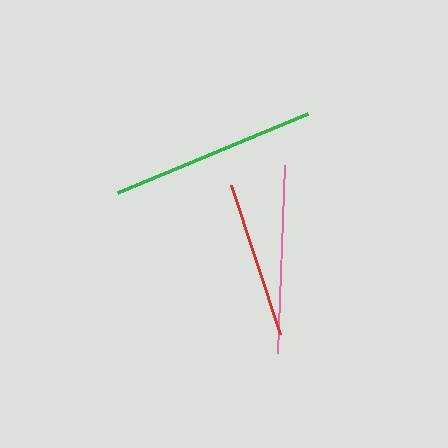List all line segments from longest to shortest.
From longest to shortest: green, pink, red.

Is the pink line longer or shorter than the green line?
The green line is longer than the pink line.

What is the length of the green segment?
The green segment is approximately 206 pixels long.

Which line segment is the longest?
The green line is the longest at approximately 206 pixels.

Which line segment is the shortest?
The red line is the shortest at approximately 157 pixels.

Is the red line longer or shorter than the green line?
The green line is longer than the red line.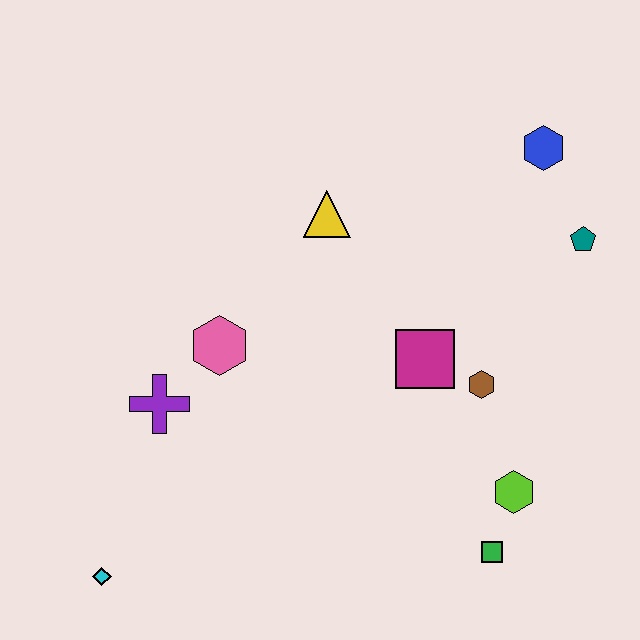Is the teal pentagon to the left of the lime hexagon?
No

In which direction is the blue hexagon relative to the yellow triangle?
The blue hexagon is to the right of the yellow triangle.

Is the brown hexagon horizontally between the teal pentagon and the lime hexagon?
No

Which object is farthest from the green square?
The blue hexagon is farthest from the green square.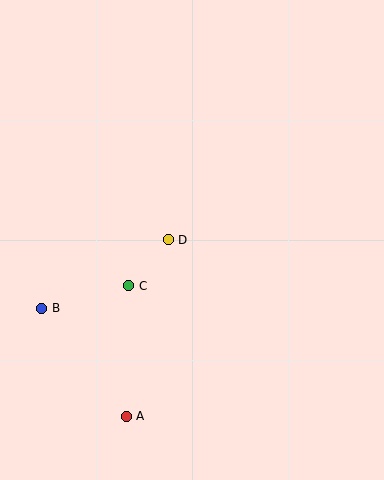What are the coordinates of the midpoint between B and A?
The midpoint between B and A is at (84, 362).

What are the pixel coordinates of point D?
Point D is at (168, 240).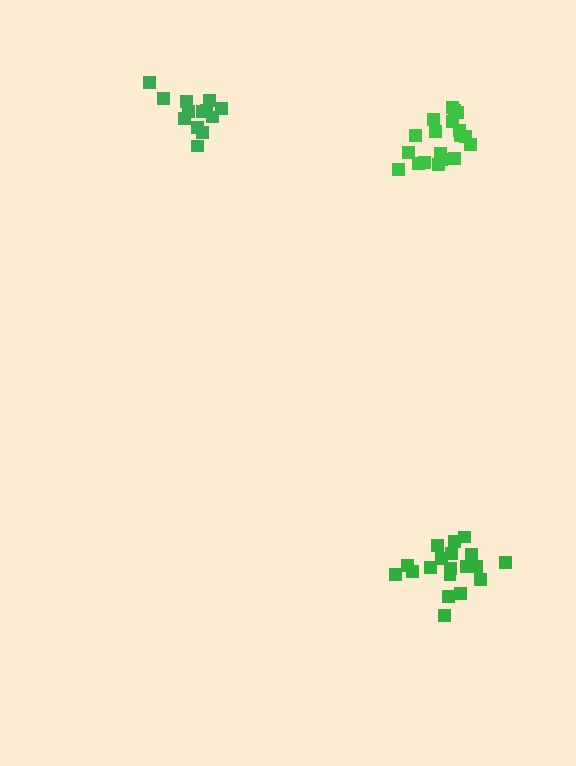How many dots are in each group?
Group 1: 19 dots, Group 2: 14 dots, Group 3: 19 dots (52 total).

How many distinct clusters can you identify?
There are 3 distinct clusters.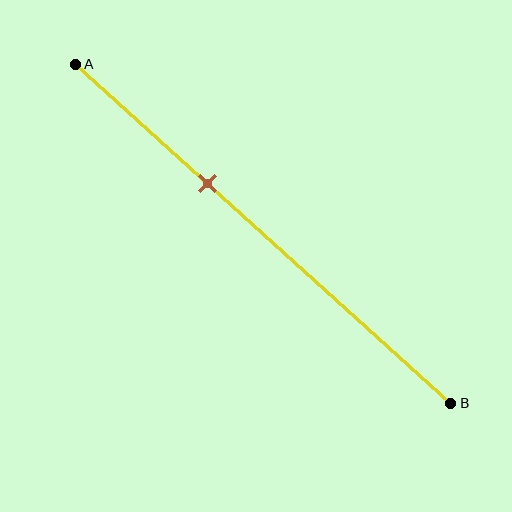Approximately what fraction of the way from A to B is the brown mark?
The brown mark is approximately 35% of the way from A to B.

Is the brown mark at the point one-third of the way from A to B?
Yes, the mark is approximately at the one-third point.